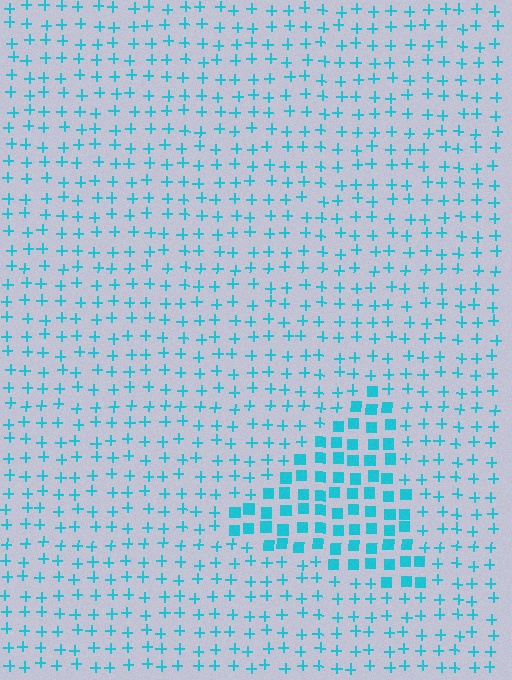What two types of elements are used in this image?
The image uses squares inside the triangle region and plus signs outside it.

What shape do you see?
I see a triangle.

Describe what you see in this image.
The image is filled with small cyan elements arranged in a uniform grid. A triangle-shaped region contains squares, while the surrounding area contains plus signs. The boundary is defined purely by the change in element shape.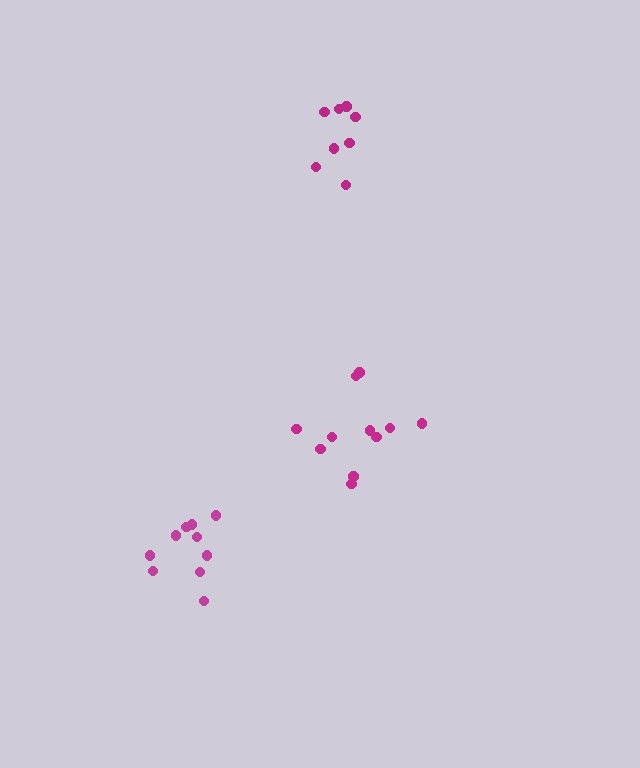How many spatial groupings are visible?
There are 3 spatial groupings.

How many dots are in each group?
Group 1: 11 dots, Group 2: 10 dots, Group 3: 8 dots (29 total).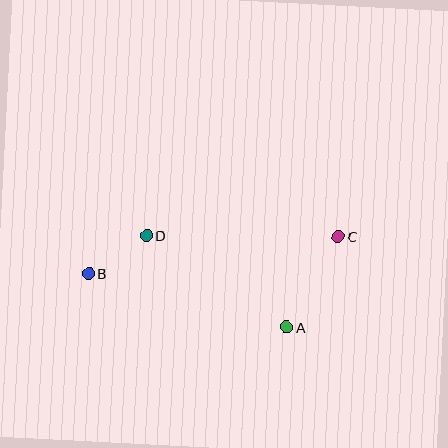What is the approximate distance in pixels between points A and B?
The distance between A and B is approximately 205 pixels.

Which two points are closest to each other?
Points B and D are closest to each other.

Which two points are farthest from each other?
Points B and C are farthest from each other.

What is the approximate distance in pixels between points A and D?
The distance between A and D is approximately 167 pixels.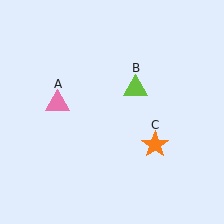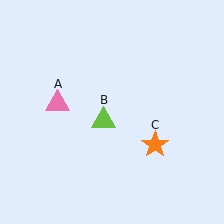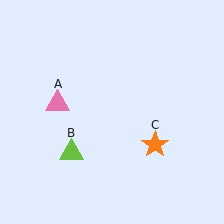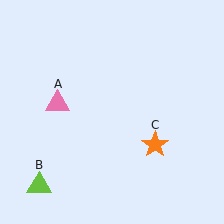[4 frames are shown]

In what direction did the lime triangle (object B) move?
The lime triangle (object B) moved down and to the left.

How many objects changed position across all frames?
1 object changed position: lime triangle (object B).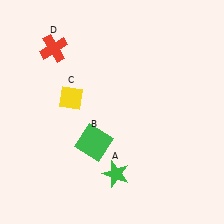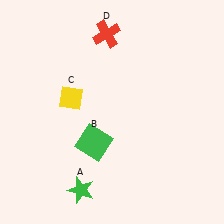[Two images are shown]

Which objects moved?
The objects that moved are: the green star (A), the red cross (D).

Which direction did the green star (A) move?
The green star (A) moved left.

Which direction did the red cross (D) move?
The red cross (D) moved right.